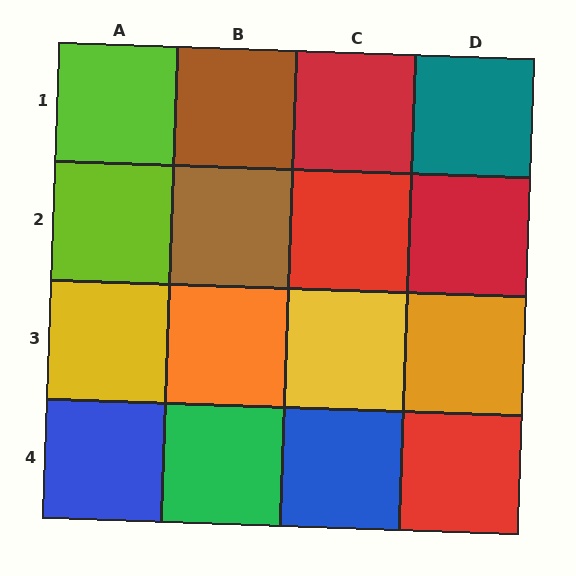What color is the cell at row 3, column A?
Yellow.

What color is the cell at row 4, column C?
Blue.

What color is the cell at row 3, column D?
Orange.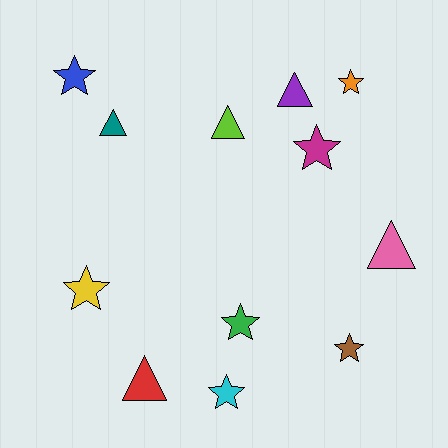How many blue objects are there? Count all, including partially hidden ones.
There is 1 blue object.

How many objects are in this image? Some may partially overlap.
There are 12 objects.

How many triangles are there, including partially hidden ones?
There are 5 triangles.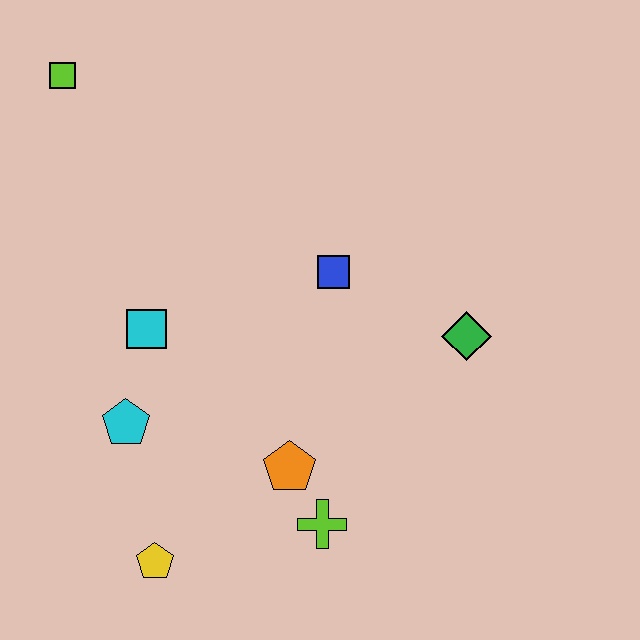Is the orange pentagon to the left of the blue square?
Yes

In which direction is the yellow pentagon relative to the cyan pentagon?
The yellow pentagon is below the cyan pentagon.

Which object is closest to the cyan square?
The cyan pentagon is closest to the cyan square.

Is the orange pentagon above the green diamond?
No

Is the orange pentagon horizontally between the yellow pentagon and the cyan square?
No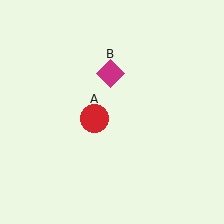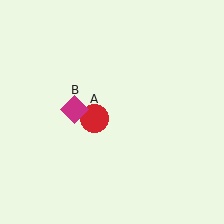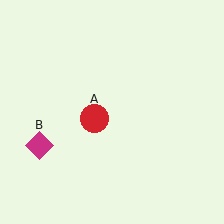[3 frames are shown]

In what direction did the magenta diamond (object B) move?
The magenta diamond (object B) moved down and to the left.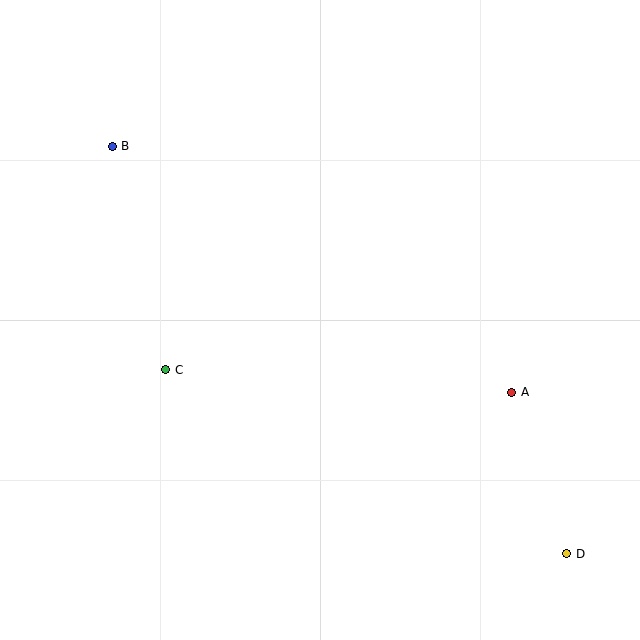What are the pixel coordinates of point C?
Point C is at (166, 370).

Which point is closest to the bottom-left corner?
Point C is closest to the bottom-left corner.